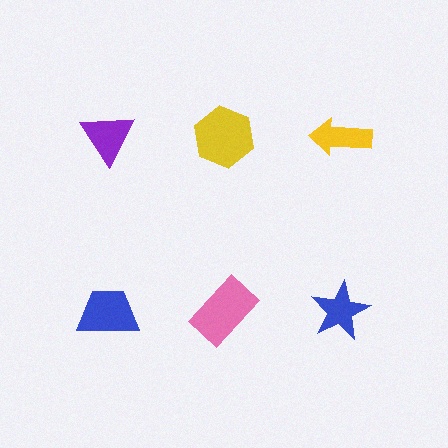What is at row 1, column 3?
A yellow arrow.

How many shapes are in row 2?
3 shapes.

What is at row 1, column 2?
A yellow hexagon.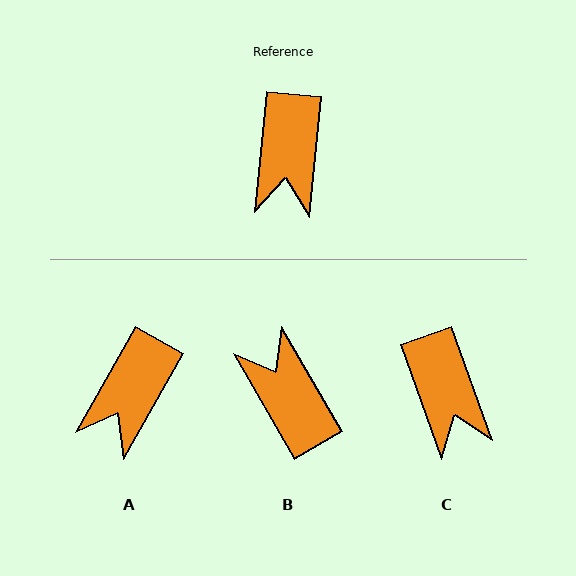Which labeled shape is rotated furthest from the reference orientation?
B, about 144 degrees away.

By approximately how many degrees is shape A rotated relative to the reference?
Approximately 24 degrees clockwise.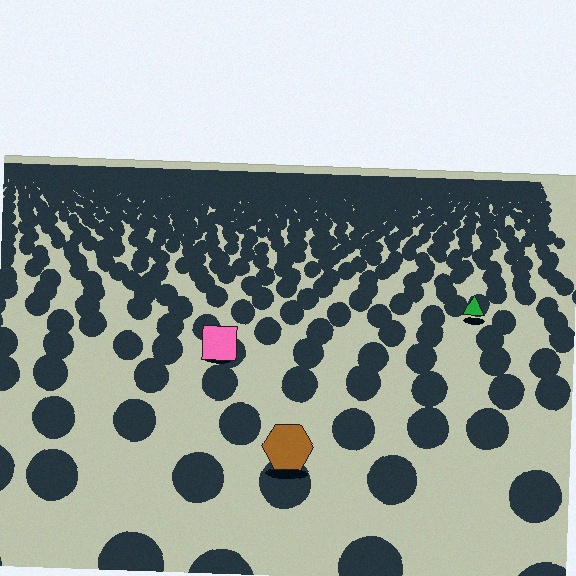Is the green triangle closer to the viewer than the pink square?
No. The pink square is closer — you can tell from the texture gradient: the ground texture is coarser near it.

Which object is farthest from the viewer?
The green triangle is farthest from the viewer. It appears smaller and the ground texture around it is denser.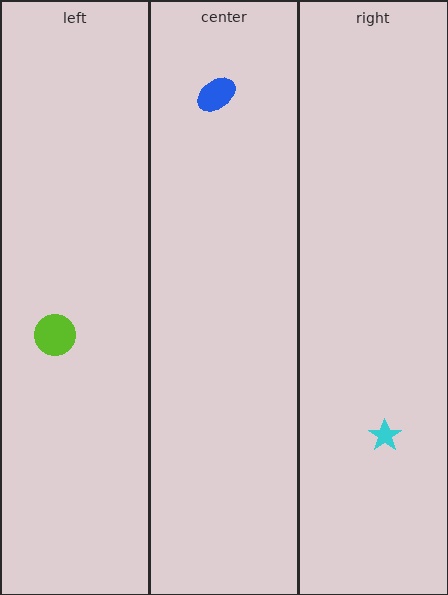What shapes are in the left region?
The lime circle.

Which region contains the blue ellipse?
The center region.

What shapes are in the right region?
The cyan star.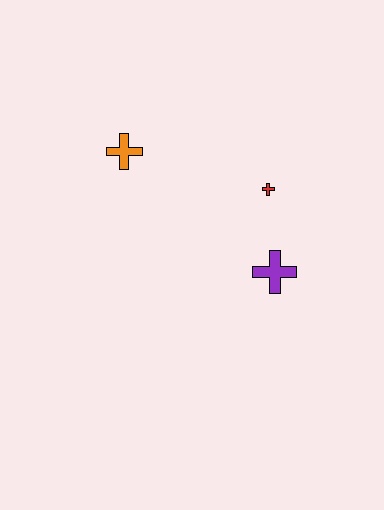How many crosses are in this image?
There are 3 crosses.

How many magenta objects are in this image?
There are no magenta objects.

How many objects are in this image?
There are 3 objects.